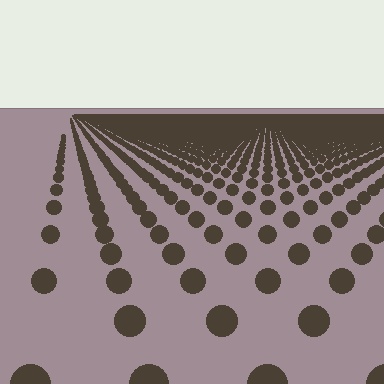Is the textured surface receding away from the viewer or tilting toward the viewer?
The surface is receding away from the viewer. Texture elements get smaller and denser toward the top.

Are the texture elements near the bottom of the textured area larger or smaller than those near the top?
Larger. Near the bottom, elements are closer to the viewer and appear at a bigger on-screen size.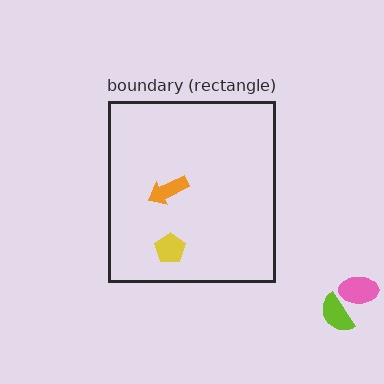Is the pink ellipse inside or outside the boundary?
Outside.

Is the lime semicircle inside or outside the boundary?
Outside.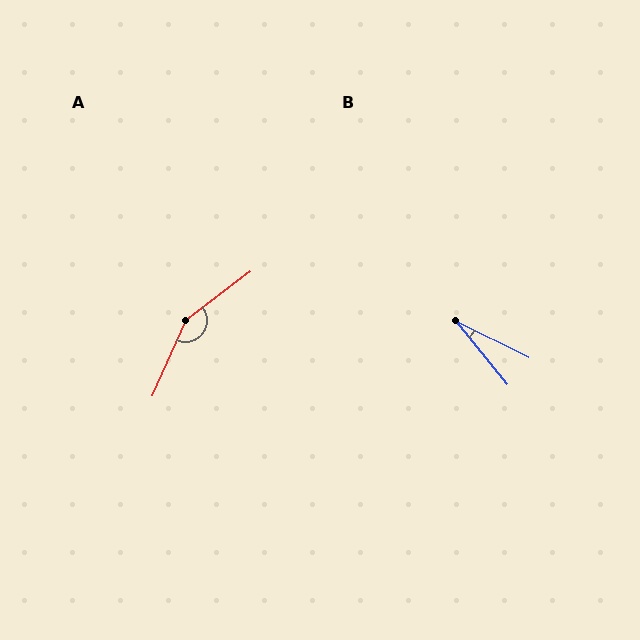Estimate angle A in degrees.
Approximately 151 degrees.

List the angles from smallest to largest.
B (25°), A (151°).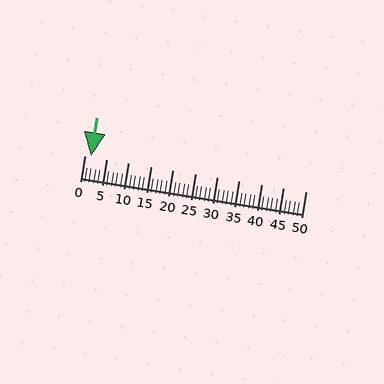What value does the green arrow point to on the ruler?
The green arrow points to approximately 1.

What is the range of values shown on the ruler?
The ruler shows values from 0 to 50.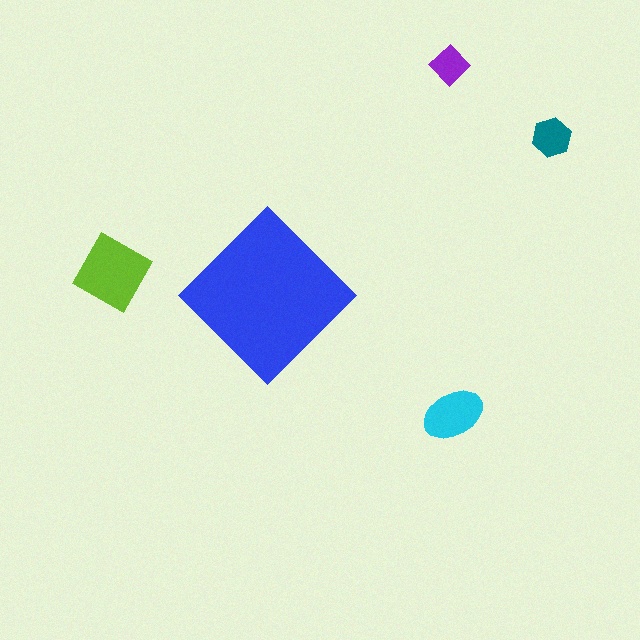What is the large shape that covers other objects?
A blue diamond.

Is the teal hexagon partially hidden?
No, the teal hexagon is fully visible.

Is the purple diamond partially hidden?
No, the purple diamond is fully visible.